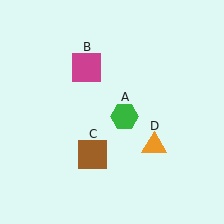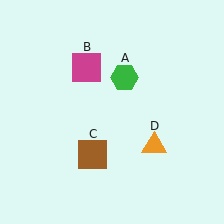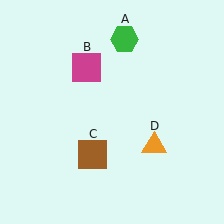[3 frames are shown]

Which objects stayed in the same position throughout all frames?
Magenta square (object B) and brown square (object C) and orange triangle (object D) remained stationary.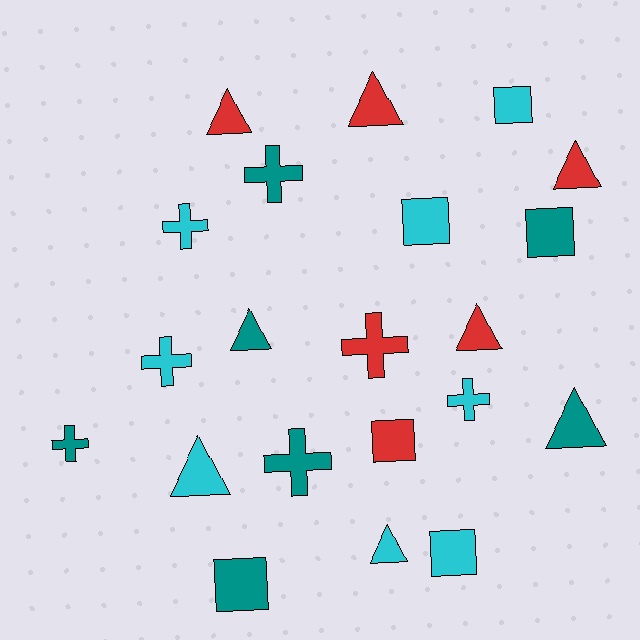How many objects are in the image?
There are 21 objects.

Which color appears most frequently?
Cyan, with 8 objects.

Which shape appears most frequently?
Triangle, with 8 objects.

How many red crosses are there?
There is 1 red cross.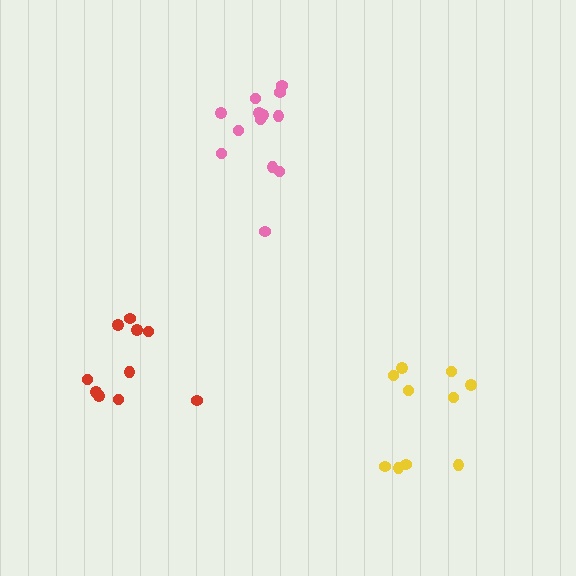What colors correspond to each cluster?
The clusters are colored: pink, red, yellow.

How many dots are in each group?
Group 1: 13 dots, Group 2: 10 dots, Group 3: 10 dots (33 total).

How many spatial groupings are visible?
There are 3 spatial groupings.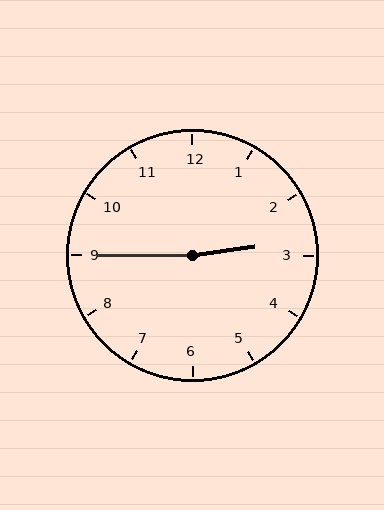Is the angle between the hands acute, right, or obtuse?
It is obtuse.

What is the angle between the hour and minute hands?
Approximately 172 degrees.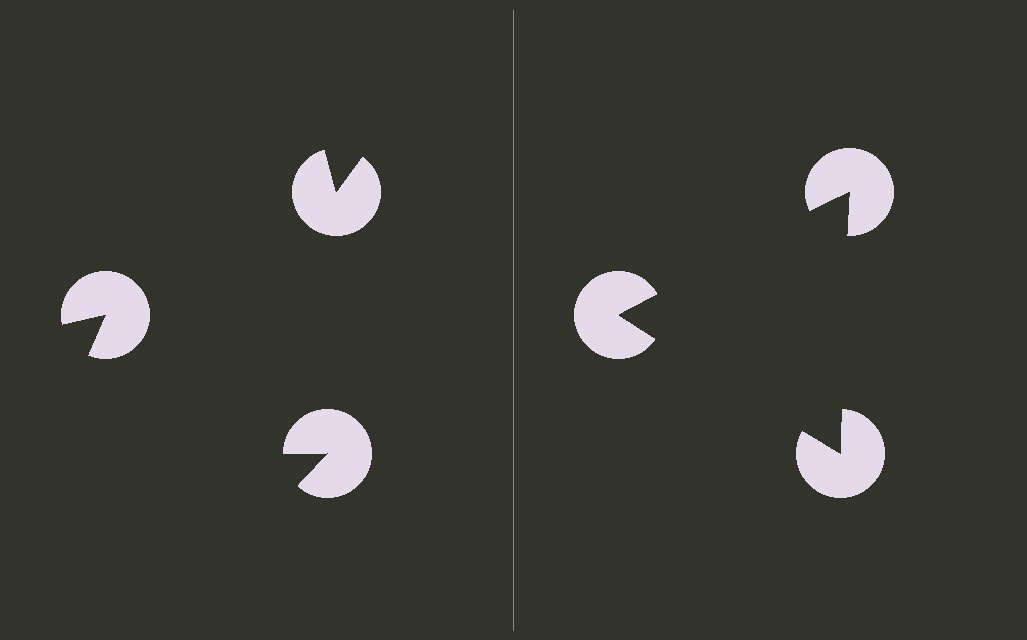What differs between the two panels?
The pac-man discs are positioned identically on both sides; only the wedge orientations differ. On the right they align to a triangle; on the left they are misaligned.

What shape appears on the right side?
An illusory triangle.